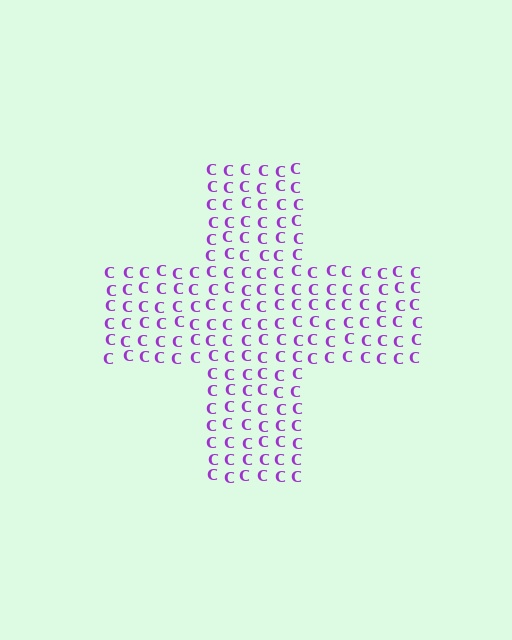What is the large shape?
The large shape is a cross.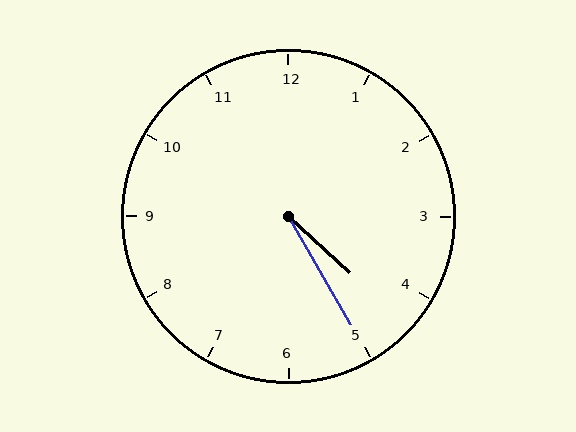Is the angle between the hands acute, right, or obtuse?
It is acute.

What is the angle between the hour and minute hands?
Approximately 18 degrees.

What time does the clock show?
4:25.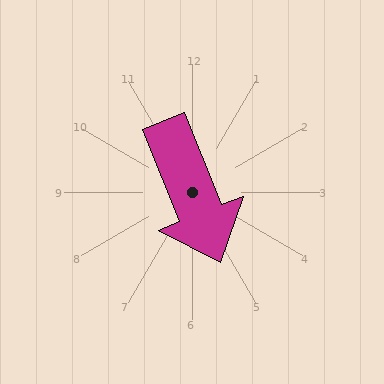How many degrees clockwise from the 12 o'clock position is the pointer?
Approximately 158 degrees.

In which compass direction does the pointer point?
South.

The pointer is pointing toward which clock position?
Roughly 5 o'clock.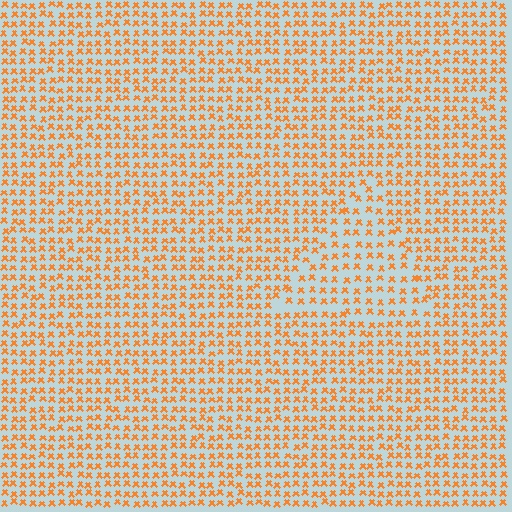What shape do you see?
I see a triangle.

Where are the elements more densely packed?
The elements are more densely packed outside the triangle boundary.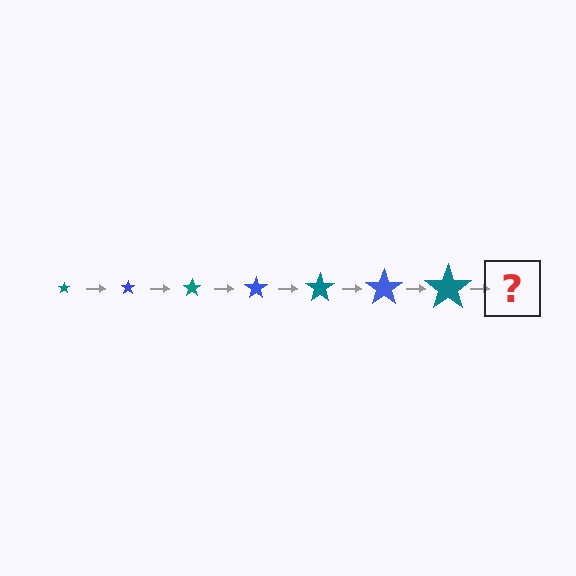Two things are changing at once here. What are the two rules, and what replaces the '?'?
The two rules are that the star grows larger each step and the color cycles through teal and blue. The '?' should be a blue star, larger than the previous one.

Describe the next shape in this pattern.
It should be a blue star, larger than the previous one.